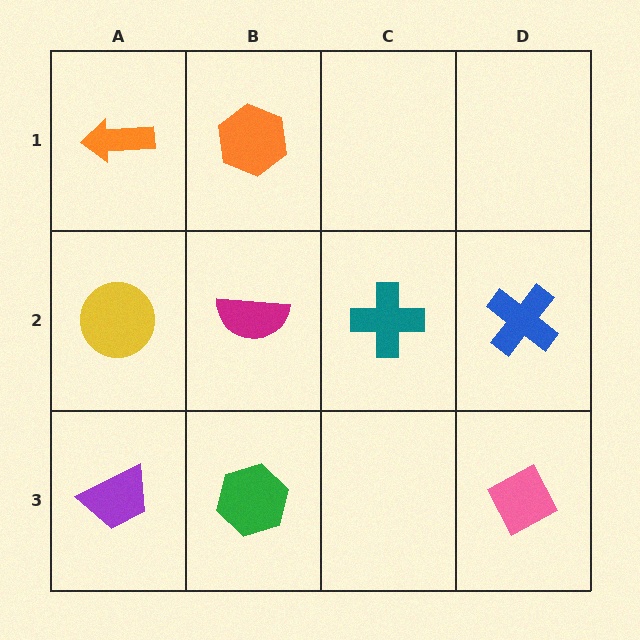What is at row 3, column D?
A pink diamond.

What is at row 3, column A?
A purple trapezoid.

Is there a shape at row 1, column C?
No, that cell is empty.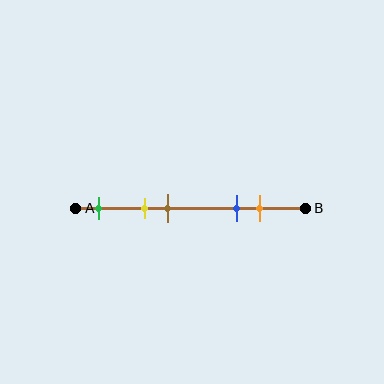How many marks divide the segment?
There are 5 marks dividing the segment.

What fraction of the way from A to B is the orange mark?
The orange mark is approximately 80% (0.8) of the way from A to B.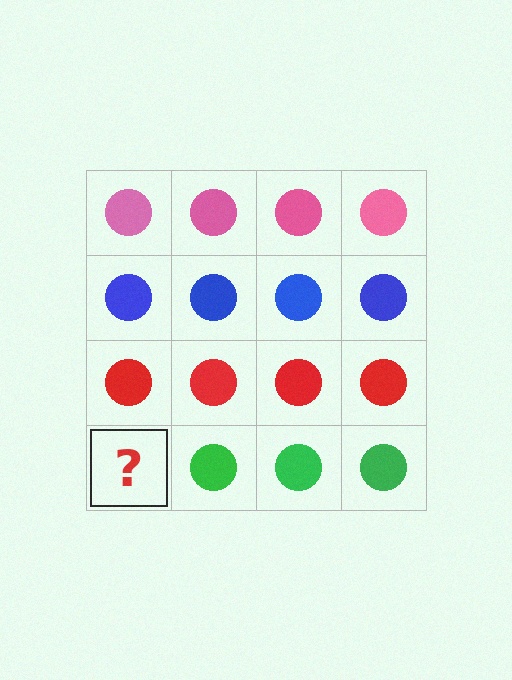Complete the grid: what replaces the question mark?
The question mark should be replaced with a green circle.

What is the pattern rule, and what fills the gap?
The rule is that each row has a consistent color. The gap should be filled with a green circle.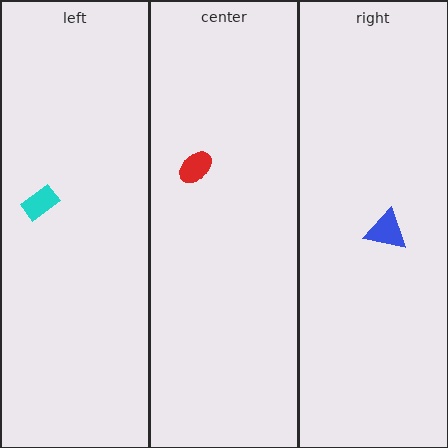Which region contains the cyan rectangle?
The left region.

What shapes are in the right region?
The blue triangle.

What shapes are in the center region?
The red ellipse.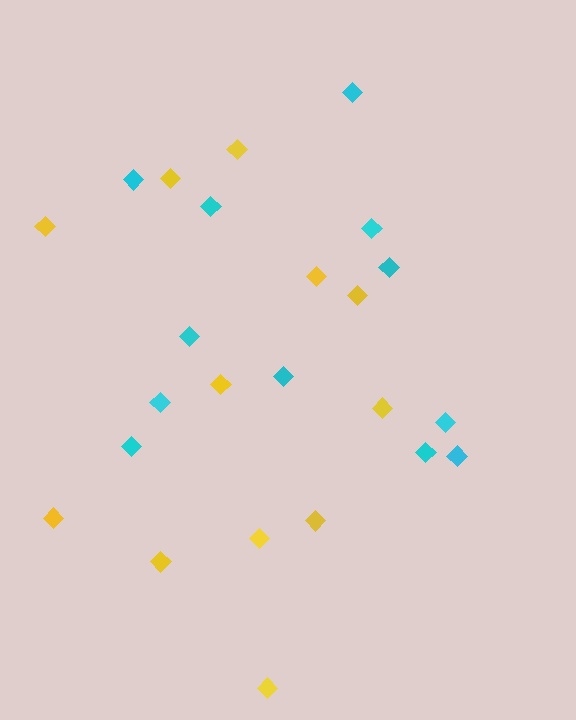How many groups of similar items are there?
There are 2 groups: one group of cyan diamonds (12) and one group of yellow diamonds (12).